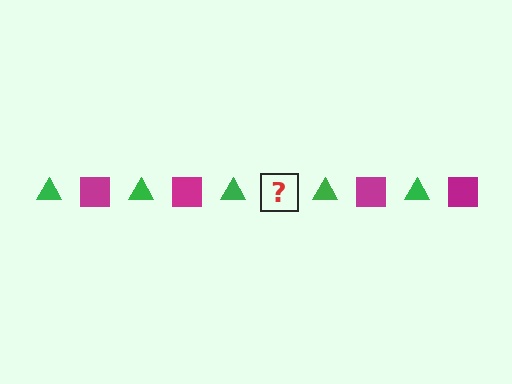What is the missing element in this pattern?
The missing element is a magenta square.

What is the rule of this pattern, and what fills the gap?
The rule is that the pattern alternates between green triangle and magenta square. The gap should be filled with a magenta square.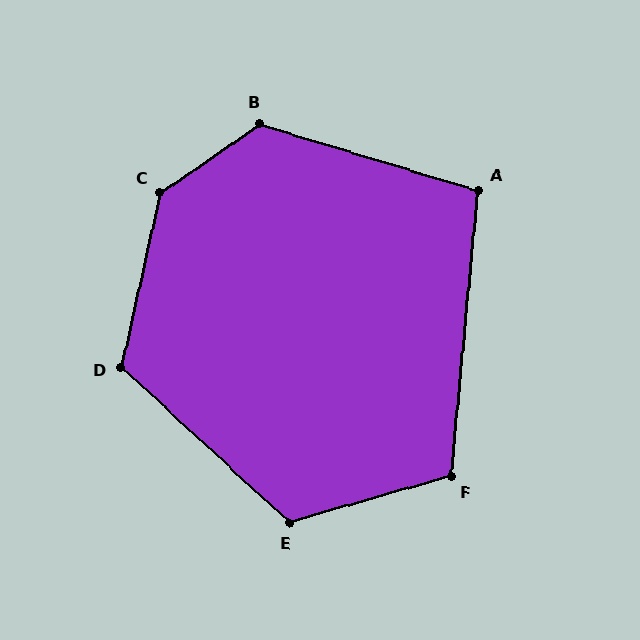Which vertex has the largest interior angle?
C, at approximately 137 degrees.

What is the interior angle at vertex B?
Approximately 129 degrees (obtuse).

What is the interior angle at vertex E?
Approximately 122 degrees (obtuse).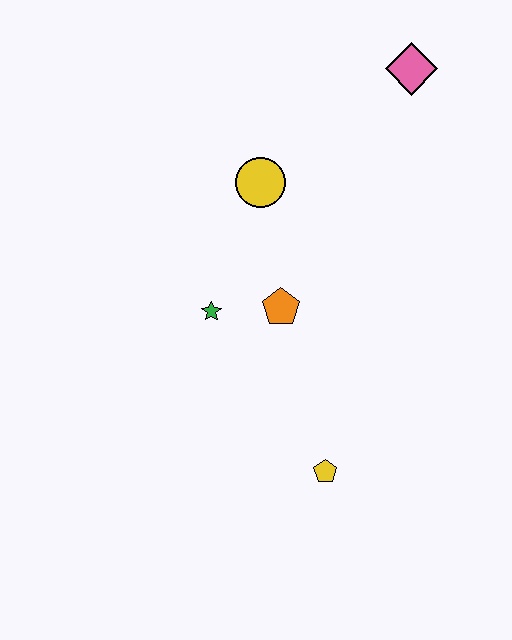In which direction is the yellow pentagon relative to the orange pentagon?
The yellow pentagon is below the orange pentagon.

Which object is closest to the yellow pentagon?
The orange pentagon is closest to the yellow pentagon.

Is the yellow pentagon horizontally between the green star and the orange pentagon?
No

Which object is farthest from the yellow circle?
The yellow pentagon is farthest from the yellow circle.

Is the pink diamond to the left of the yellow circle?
No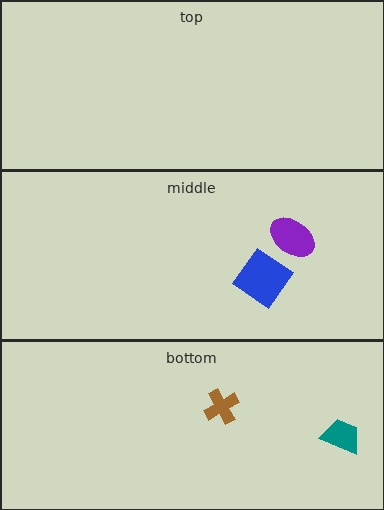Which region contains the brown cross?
The bottom region.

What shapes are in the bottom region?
The teal trapezoid, the brown cross.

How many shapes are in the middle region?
2.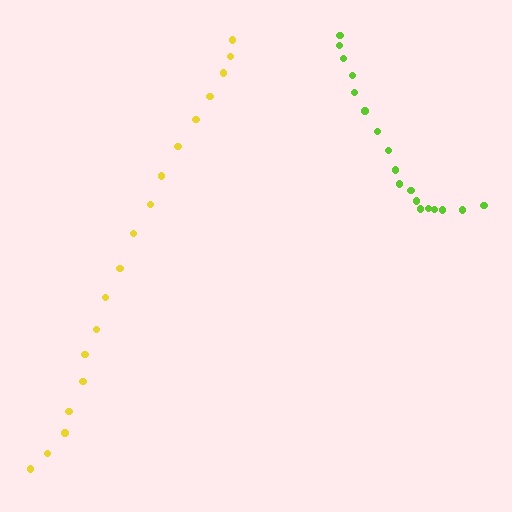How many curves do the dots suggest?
There are 2 distinct paths.